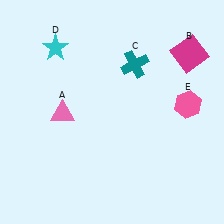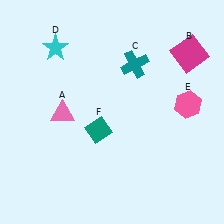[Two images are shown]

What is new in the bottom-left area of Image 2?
A teal diamond (F) was added in the bottom-left area of Image 2.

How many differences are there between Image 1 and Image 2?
There is 1 difference between the two images.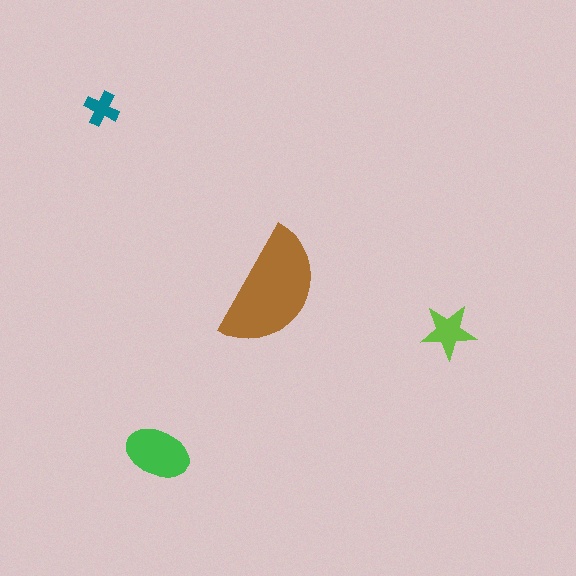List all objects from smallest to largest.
The teal cross, the lime star, the green ellipse, the brown semicircle.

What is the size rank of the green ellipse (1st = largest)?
2nd.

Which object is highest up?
The teal cross is topmost.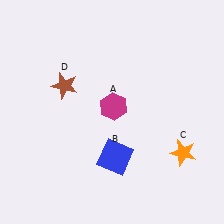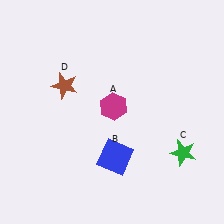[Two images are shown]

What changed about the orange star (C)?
In Image 1, C is orange. In Image 2, it changed to green.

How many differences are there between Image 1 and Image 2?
There is 1 difference between the two images.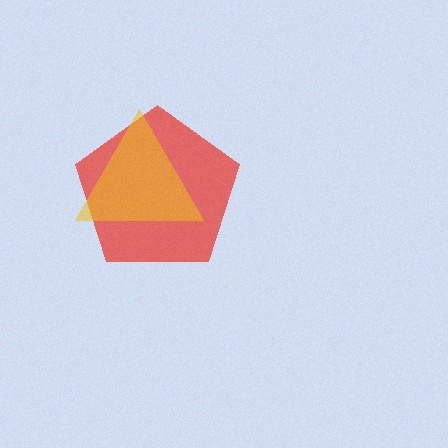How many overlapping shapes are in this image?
There are 2 overlapping shapes in the image.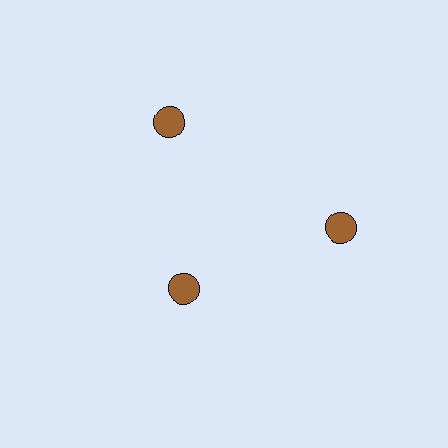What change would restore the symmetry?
The symmetry would be restored by moving it outward, back onto the ring so that all 3 circles sit at equal angles and equal distance from the center.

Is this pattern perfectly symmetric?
No. The 3 brown circles are arranged in a ring, but one element near the 7 o'clock position is pulled inward toward the center, breaking the 3-fold rotational symmetry.